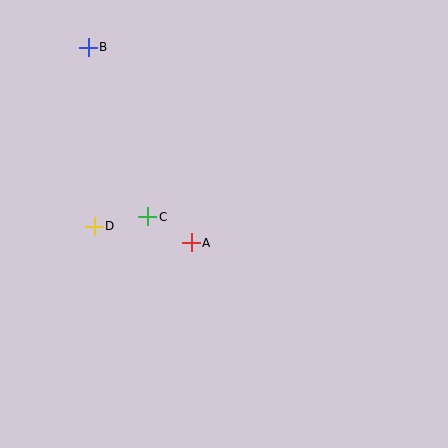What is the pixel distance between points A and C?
The distance between A and C is 50 pixels.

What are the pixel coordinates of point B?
Point B is at (88, 47).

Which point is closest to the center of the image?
Point A at (191, 243) is closest to the center.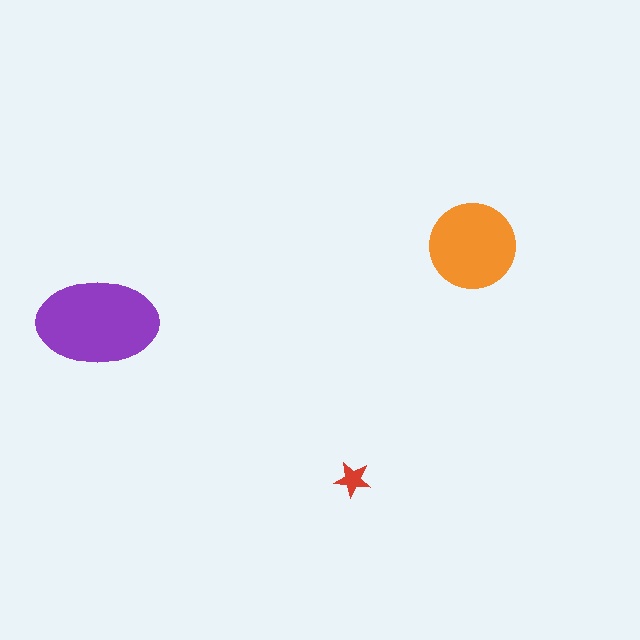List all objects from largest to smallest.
The purple ellipse, the orange circle, the red star.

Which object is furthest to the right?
The orange circle is rightmost.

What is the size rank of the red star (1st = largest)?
3rd.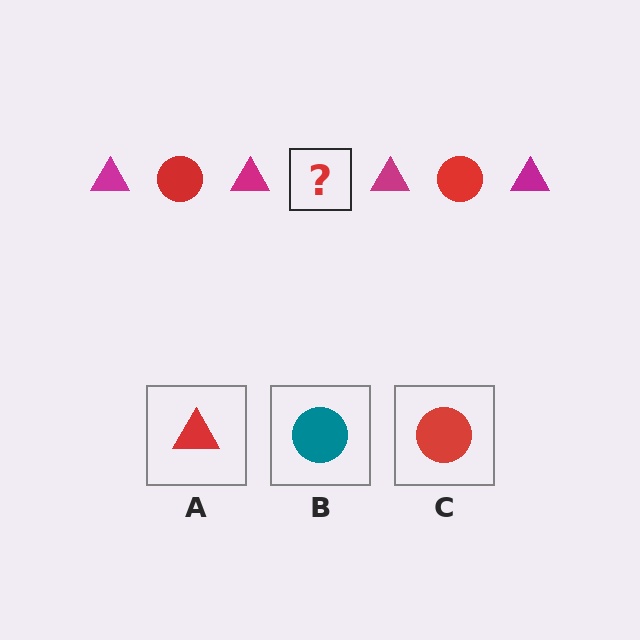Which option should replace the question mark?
Option C.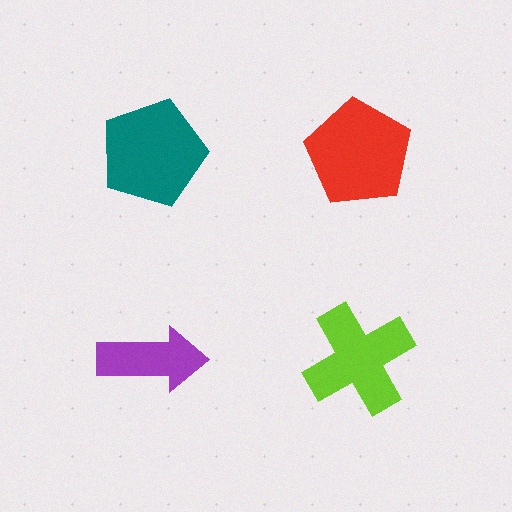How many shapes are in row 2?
2 shapes.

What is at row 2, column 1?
A purple arrow.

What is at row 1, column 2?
A red pentagon.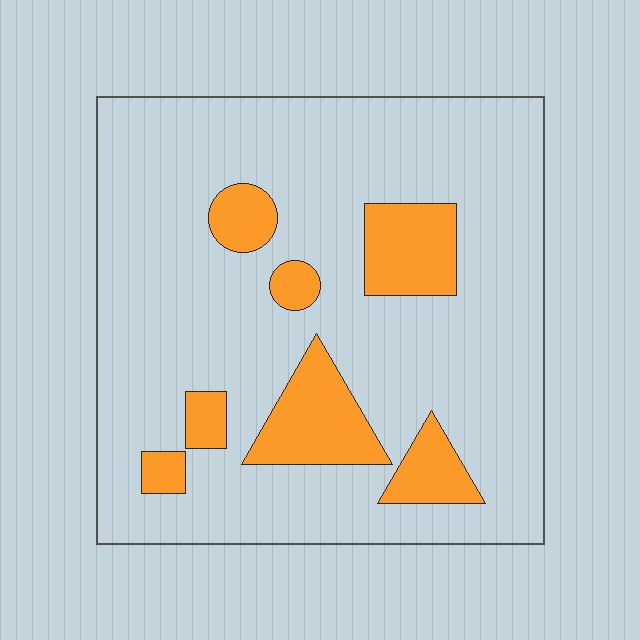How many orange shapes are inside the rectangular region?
7.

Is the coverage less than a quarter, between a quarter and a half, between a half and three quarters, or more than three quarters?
Less than a quarter.